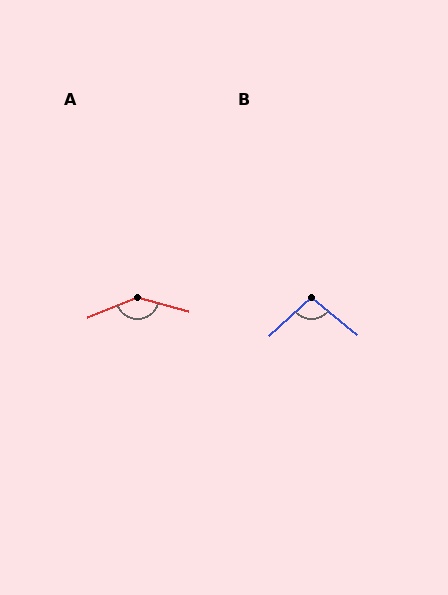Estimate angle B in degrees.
Approximately 98 degrees.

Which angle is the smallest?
B, at approximately 98 degrees.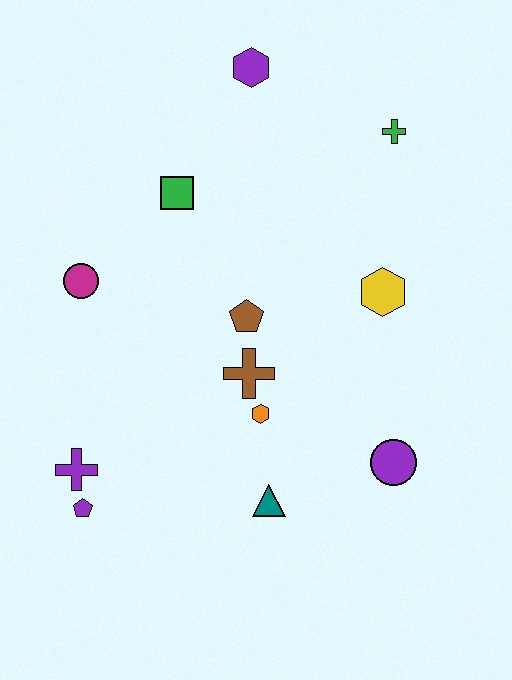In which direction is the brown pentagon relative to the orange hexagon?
The brown pentagon is above the orange hexagon.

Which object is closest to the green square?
The magenta circle is closest to the green square.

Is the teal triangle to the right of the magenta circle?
Yes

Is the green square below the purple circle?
No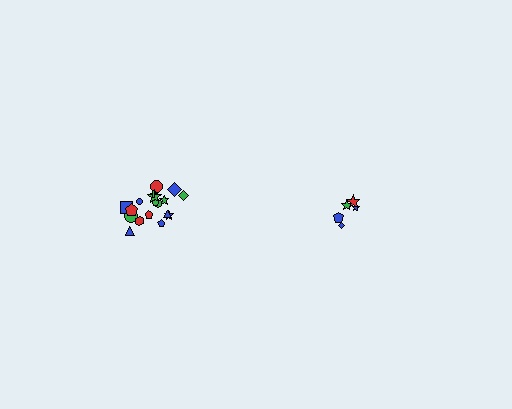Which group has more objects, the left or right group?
The left group.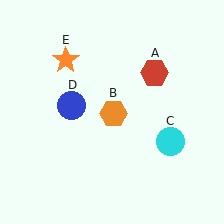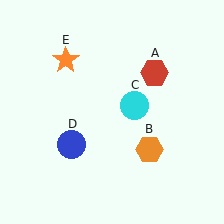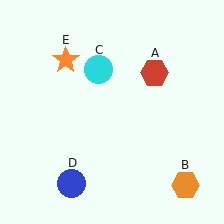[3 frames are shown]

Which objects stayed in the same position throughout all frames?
Red hexagon (object A) and orange star (object E) remained stationary.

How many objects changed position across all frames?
3 objects changed position: orange hexagon (object B), cyan circle (object C), blue circle (object D).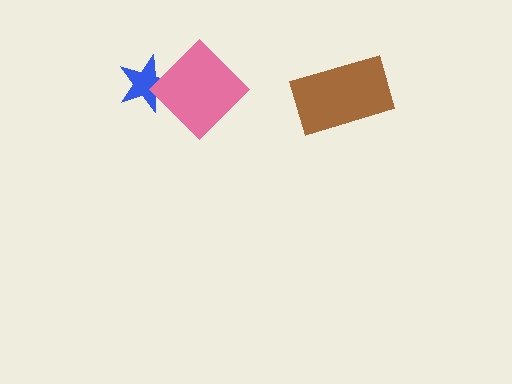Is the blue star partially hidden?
Yes, it is partially covered by another shape.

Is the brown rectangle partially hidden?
No, no other shape covers it.